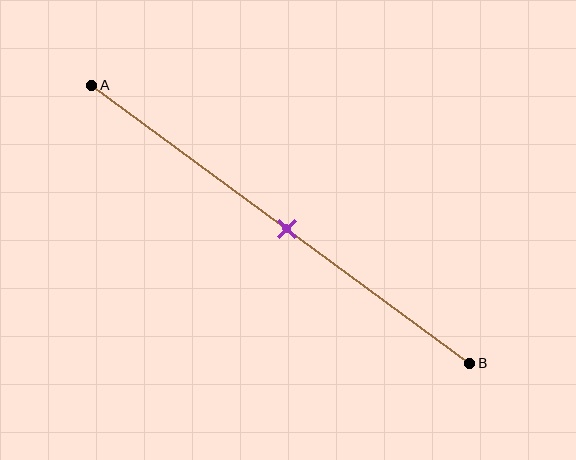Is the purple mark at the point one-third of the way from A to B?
No, the mark is at about 50% from A, not at the 33% one-third point.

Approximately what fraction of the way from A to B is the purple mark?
The purple mark is approximately 50% of the way from A to B.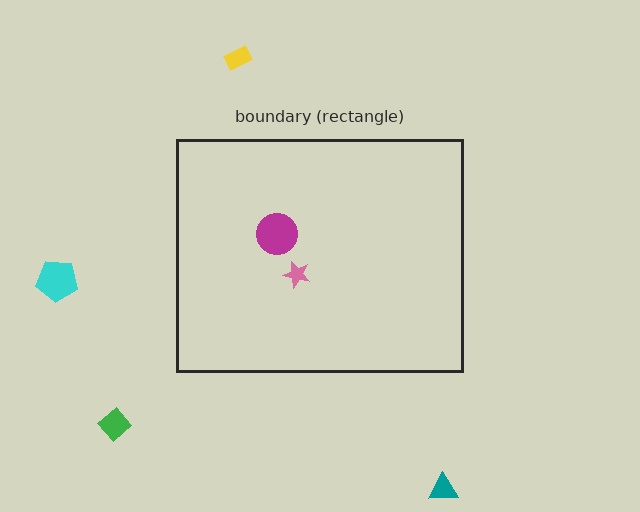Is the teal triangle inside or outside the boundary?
Outside.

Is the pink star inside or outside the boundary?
Inside.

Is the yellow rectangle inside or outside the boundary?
Outside.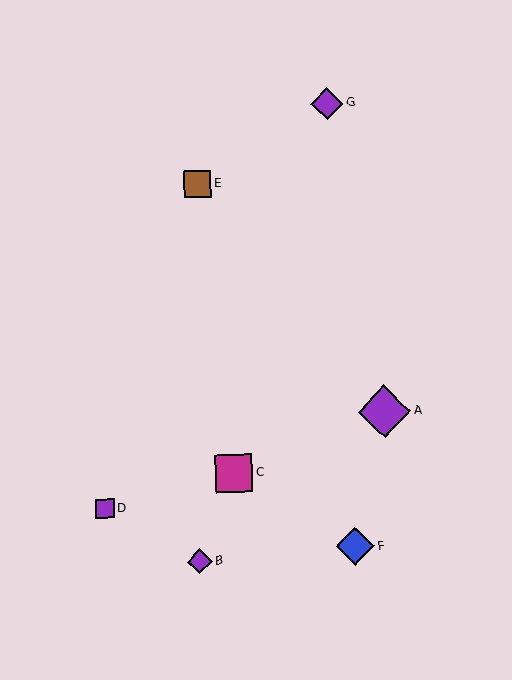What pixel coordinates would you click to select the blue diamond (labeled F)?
Click at (355, 546) to select the blue diamond F.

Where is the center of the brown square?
The center of the brown square is at (198, 184).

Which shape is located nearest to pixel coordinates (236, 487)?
The magenta square (labeled C) at (234, 473) is nearest to that location.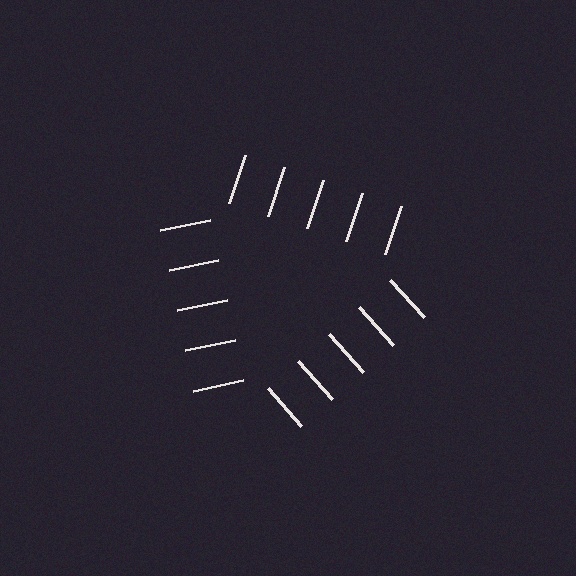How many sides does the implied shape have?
3 sides — the line-ends trace a triangle.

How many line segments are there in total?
15 — 5 along each of the 3 edges.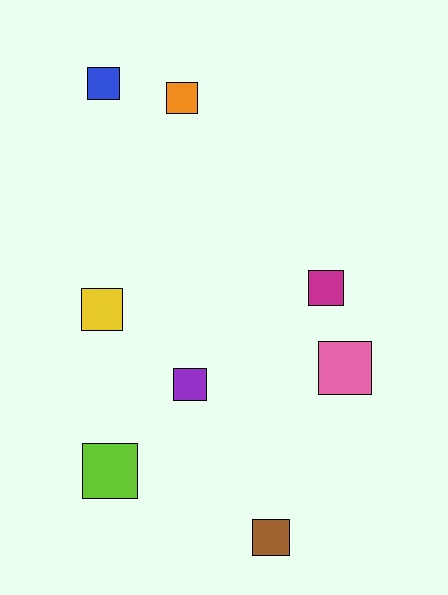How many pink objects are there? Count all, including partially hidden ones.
There is 1 pink object.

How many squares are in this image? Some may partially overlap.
There are 8 squares.